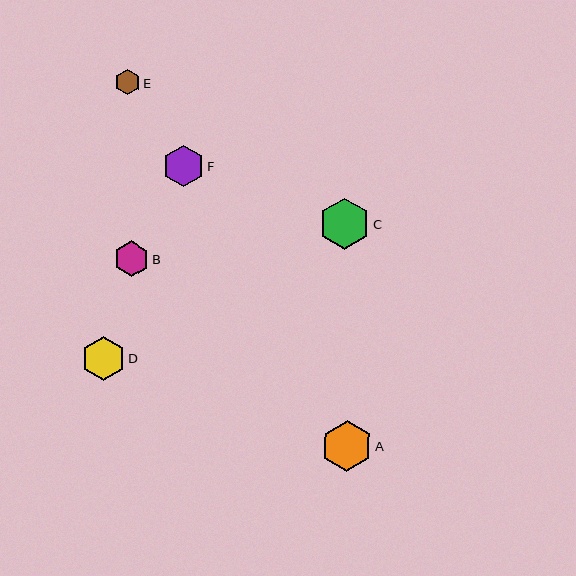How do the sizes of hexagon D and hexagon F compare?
Hexagon D and hexagon F are approximately the same size.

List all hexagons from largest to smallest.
From largest to smallest: C, A, D, F, B, E.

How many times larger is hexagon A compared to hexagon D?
Hexagon A is approximately 1.2 times the size of hexagon D.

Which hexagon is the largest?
Hexagon C is the largest with a size of approximately 51 pixels.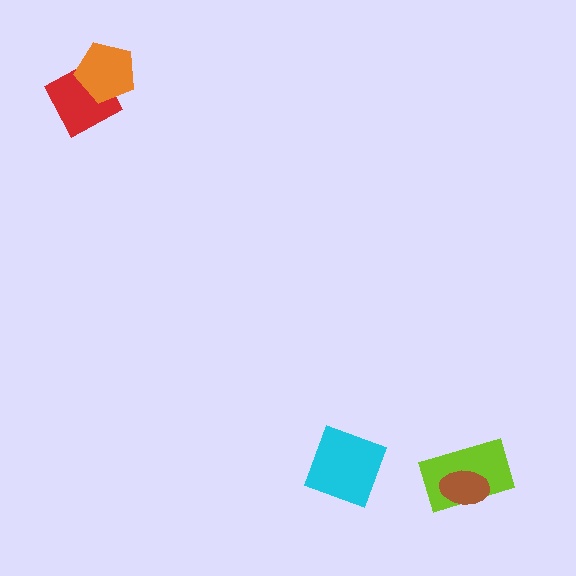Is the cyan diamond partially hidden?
No, no other shape covers it.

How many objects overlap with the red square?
1 object overlaps with the red square.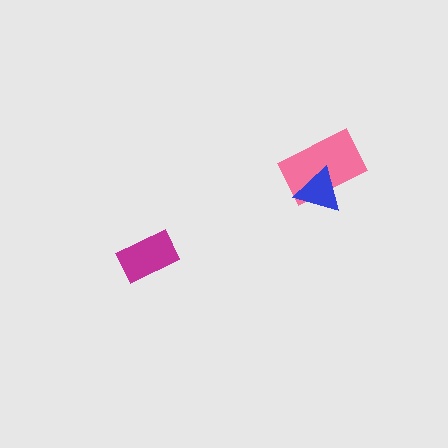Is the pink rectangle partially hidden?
Yes, it is partially covered by another shape.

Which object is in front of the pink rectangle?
The blue triangle is in front of the pink rectangle.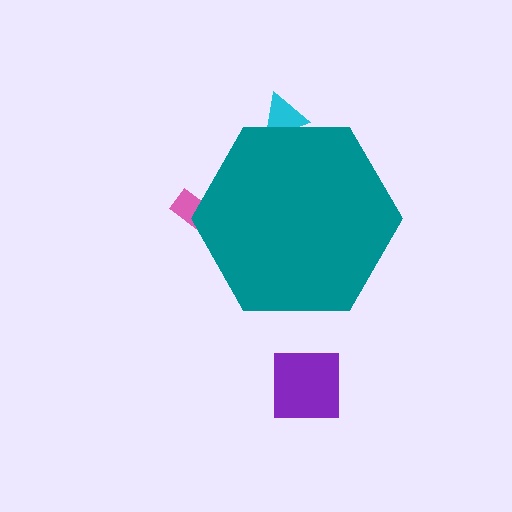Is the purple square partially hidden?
No, the purple square is fully visible.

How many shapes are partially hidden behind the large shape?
2 shapes are partially hidden.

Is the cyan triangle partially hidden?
Yes, the cyan triangle is partially hidden behind the teal hexagon.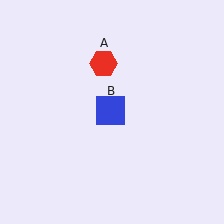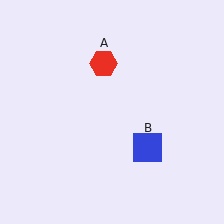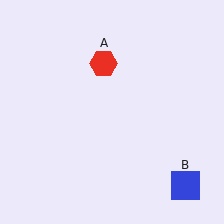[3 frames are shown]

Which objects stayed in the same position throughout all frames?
Red hexagon (object A) remained stationary.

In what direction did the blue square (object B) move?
The blue square (object B) moved down and to the right.